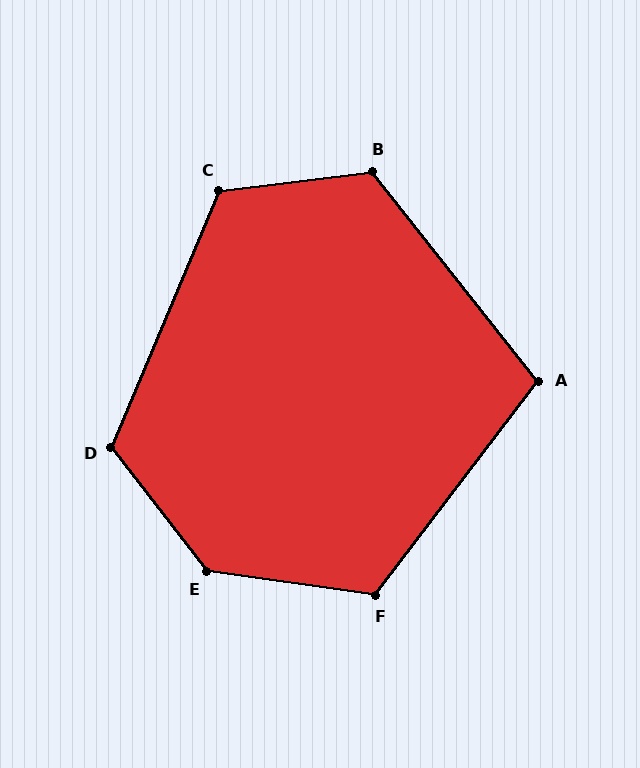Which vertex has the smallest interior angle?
A, at approximately 104 degrees.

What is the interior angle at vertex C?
Approximately 120 degrees (obtuse).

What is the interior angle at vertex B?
Approximately 121 degrees (obtuse).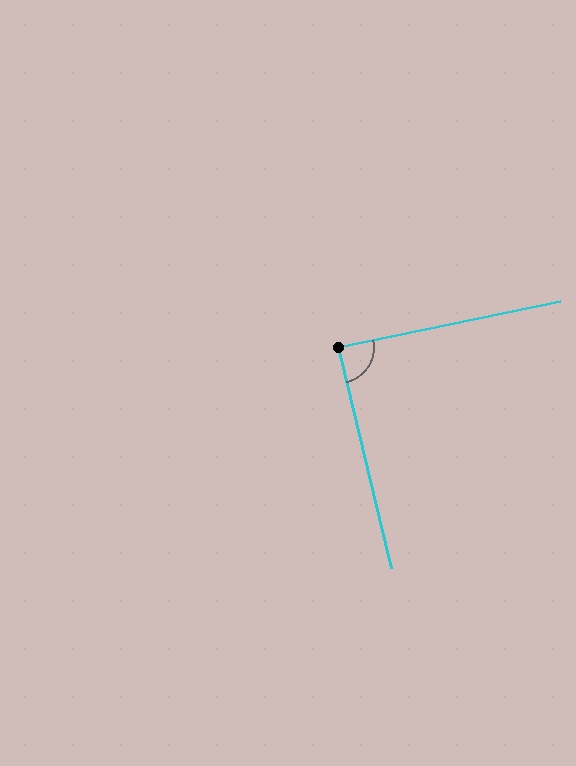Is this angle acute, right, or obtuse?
It is approximately a right angle.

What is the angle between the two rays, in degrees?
Approximately 88 degrees.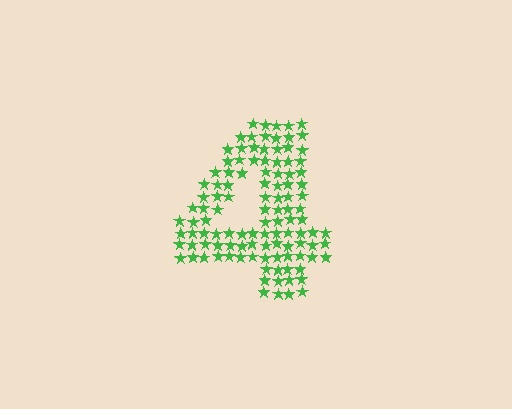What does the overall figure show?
The overall figure shows the digit 4.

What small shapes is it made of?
It is made of small stars.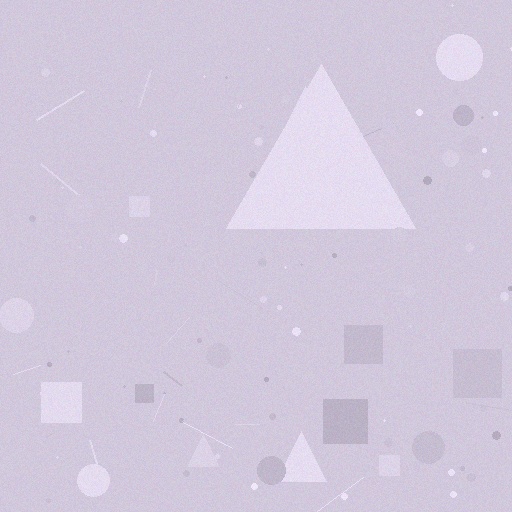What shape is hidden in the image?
A triangle is hidden in the image.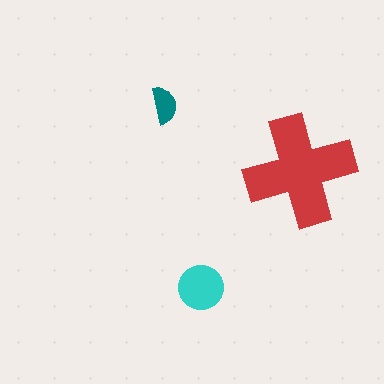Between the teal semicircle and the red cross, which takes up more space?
The red cross.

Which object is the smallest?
The teal semicircle.